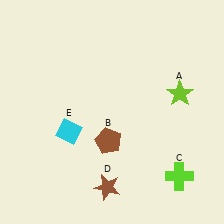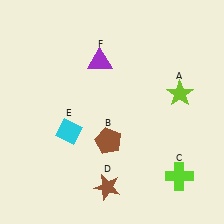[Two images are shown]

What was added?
A purple triangle (F) was added in Image 2.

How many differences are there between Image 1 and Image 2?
There is 1 difference between the two images.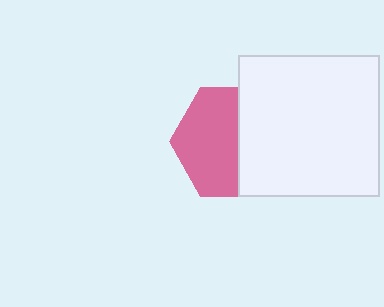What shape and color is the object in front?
The object in front is a white square.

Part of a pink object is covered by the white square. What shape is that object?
It is a hexagon.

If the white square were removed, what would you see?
You would see the complete pink hexagon.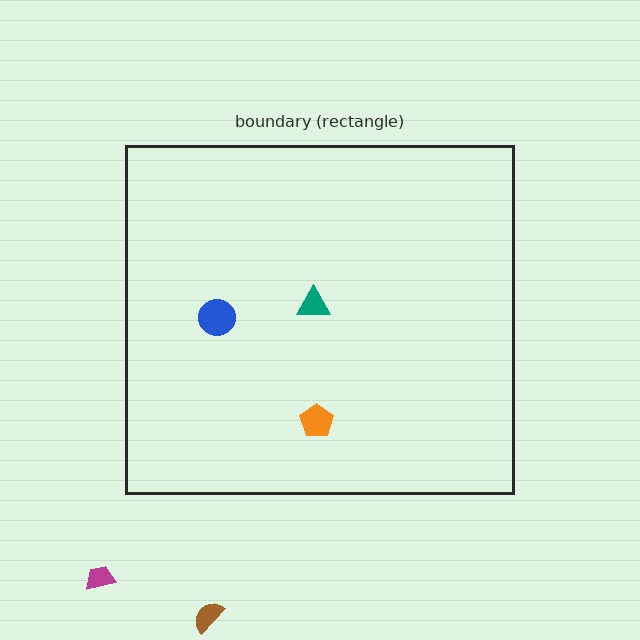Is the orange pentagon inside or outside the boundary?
Inside.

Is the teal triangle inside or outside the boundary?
Inside.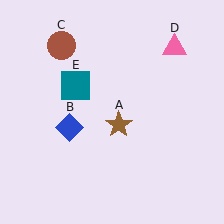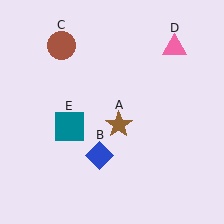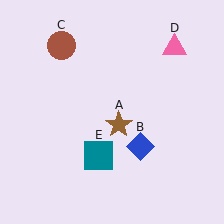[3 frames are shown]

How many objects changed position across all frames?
2 objects changed position: blue diamond (object B), teal square (object E).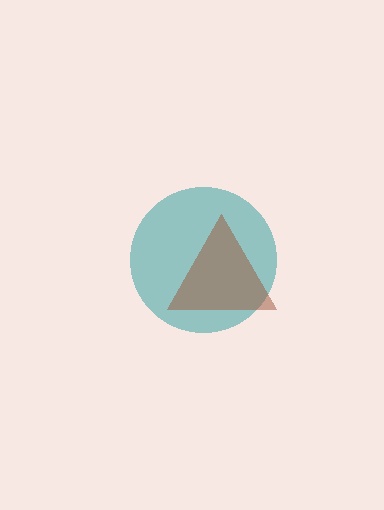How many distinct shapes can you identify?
There are 2 distinct shapes: a teal circle, a brown triangle.